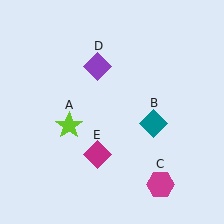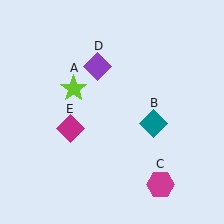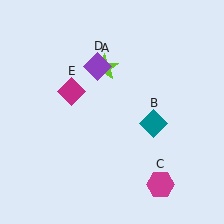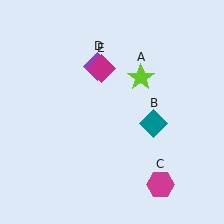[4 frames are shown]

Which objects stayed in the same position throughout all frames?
Teal diamond (object B) and magenta hexagon (object C) and purple diamond (object D) remained stationary.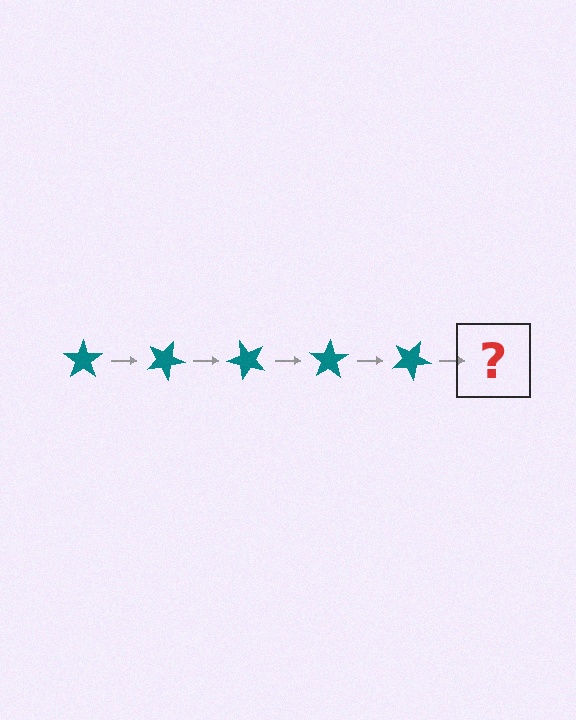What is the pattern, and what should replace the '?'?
The pattern is that the star rotates 25 degrees each step. The '?' should be a teal star rotated 125 degrees.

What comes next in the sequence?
The next element should be a teal star rotated 125 degrees.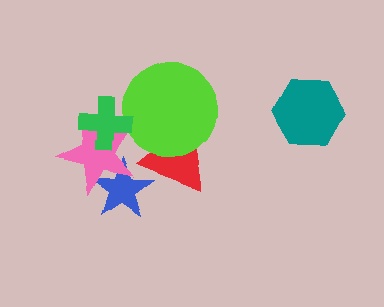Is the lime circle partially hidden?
Yes, it is partially covered by another shape.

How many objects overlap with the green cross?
2 objects overlap with the green cross.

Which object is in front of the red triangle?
The lime circle is in front of the red triangle.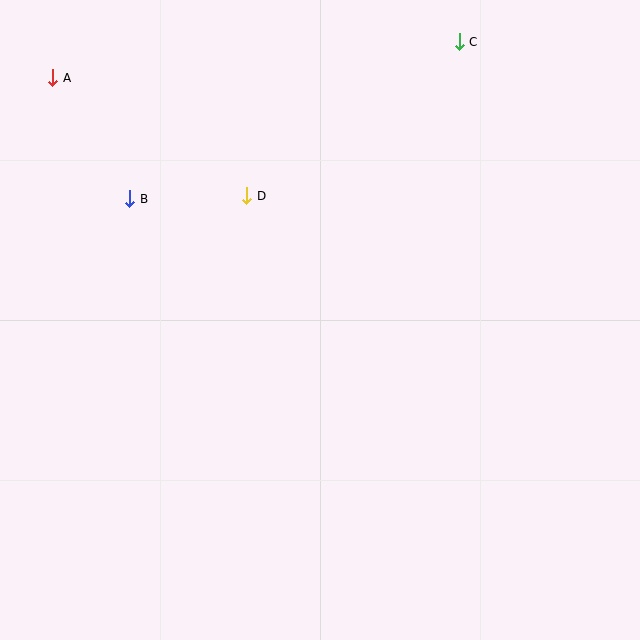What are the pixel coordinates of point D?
Point D is at (247, 196).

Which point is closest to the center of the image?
Point D at (247, 196) is closest to the center.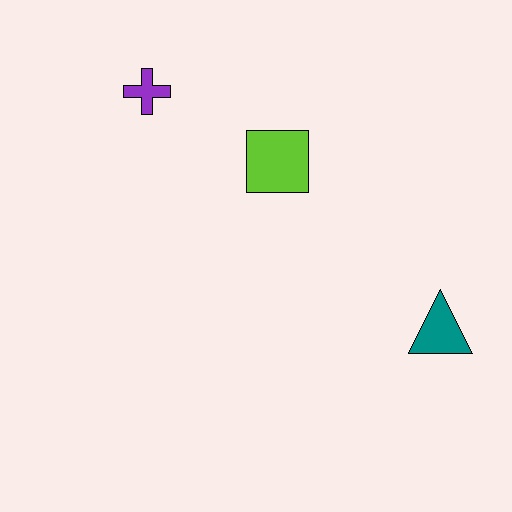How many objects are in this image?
There are 3 objects.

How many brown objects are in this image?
There are no brown objects.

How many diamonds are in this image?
There are no diamonds.